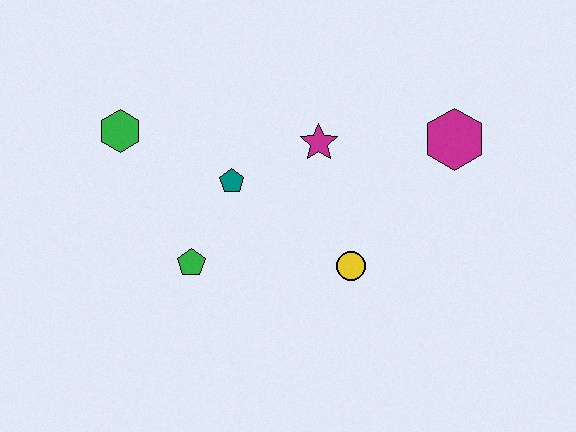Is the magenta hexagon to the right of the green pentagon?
Yes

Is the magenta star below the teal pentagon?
No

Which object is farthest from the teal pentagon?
The magenta hexagon is farthest from the teal pentagon.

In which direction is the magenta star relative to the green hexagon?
The magenta star is to the right of the green hexagon.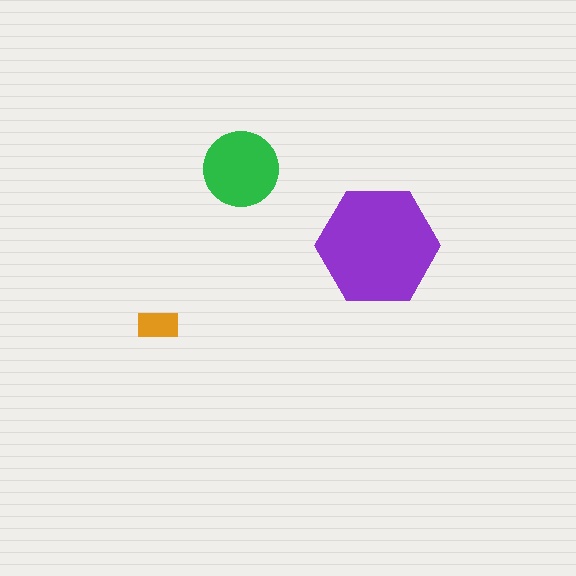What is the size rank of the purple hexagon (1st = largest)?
1st.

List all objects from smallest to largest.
The orange rectangle, the green circle, the purple hexagon.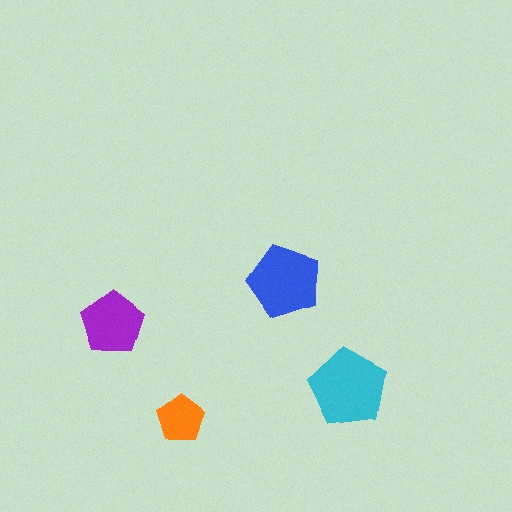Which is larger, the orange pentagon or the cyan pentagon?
The cyan one.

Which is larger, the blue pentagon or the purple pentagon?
The blue one.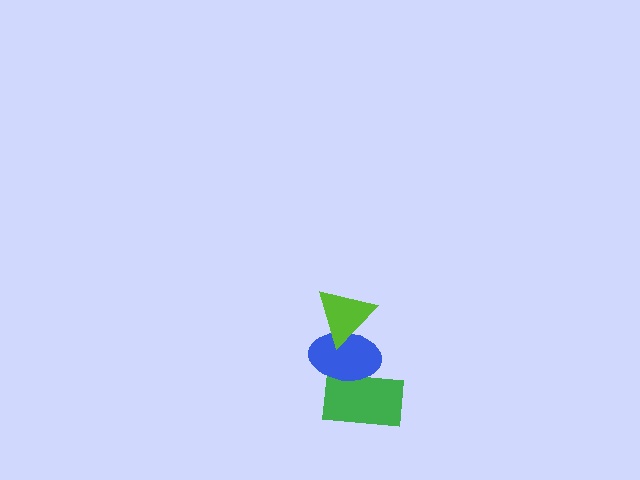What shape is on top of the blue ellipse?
The lime triangle is on top of the blue ellipse.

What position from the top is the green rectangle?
The green rectangle is 3rd from the top.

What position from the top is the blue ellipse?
The blue ellipse is 2nd from the top.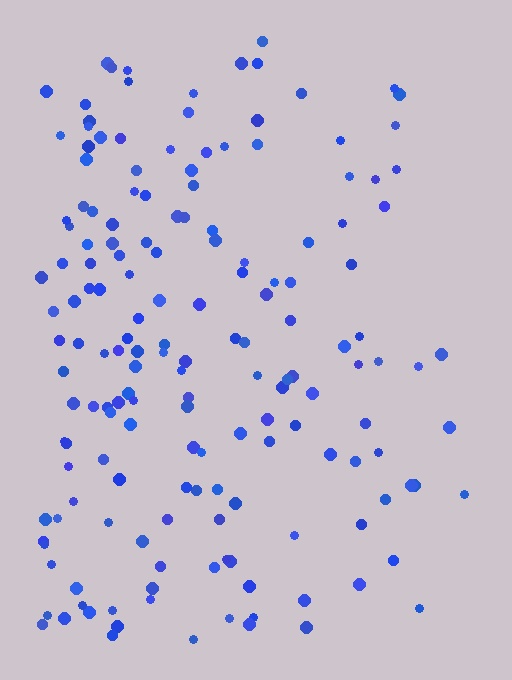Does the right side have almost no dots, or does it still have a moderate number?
Still a moderate number, just noticeably fewer than the left.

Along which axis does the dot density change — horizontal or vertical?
Horizontal.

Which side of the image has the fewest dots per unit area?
The right.